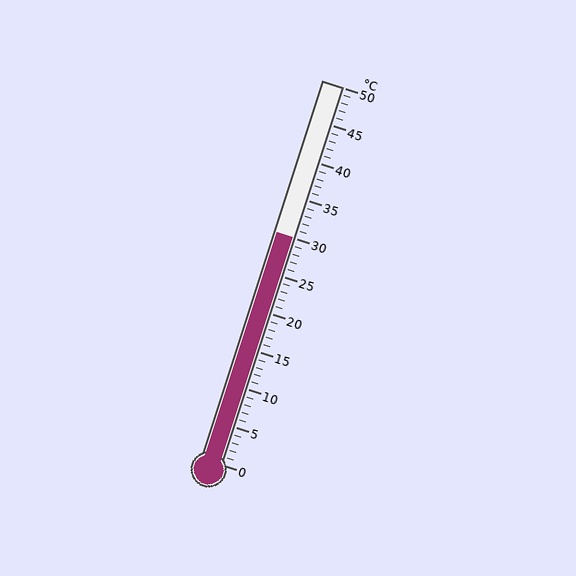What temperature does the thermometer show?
The thermometer shows approximately 30°C.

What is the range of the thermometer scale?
The thermometer scale ranges from 0°C to 50°C.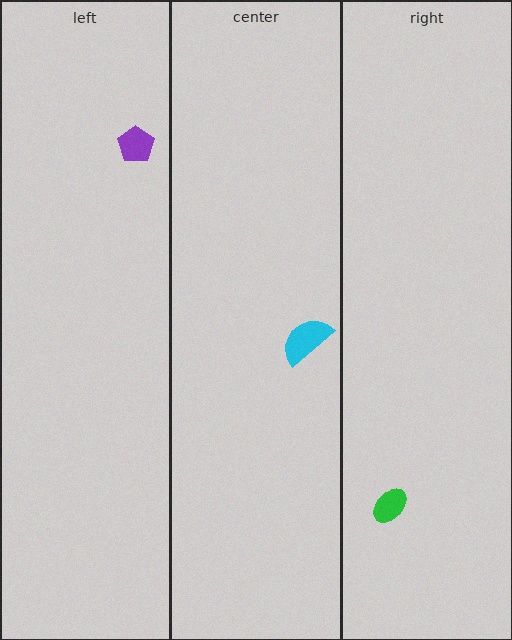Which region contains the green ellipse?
The right region.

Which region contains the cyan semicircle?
The center region.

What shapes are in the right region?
The green ellipse.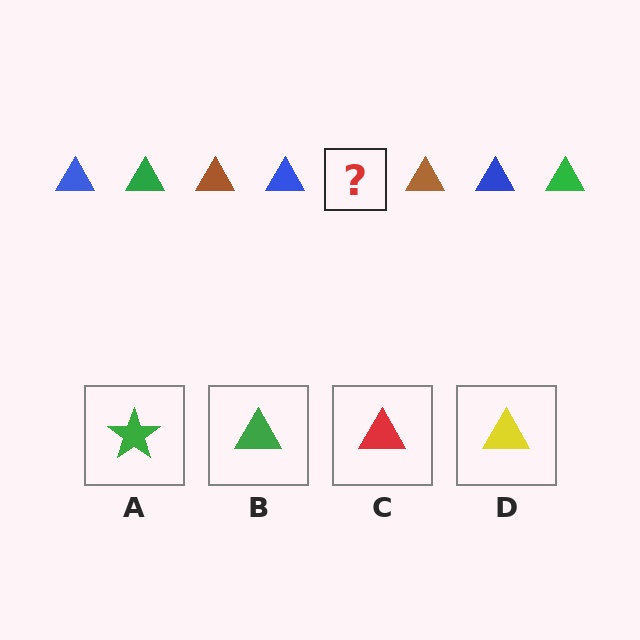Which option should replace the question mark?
Option B.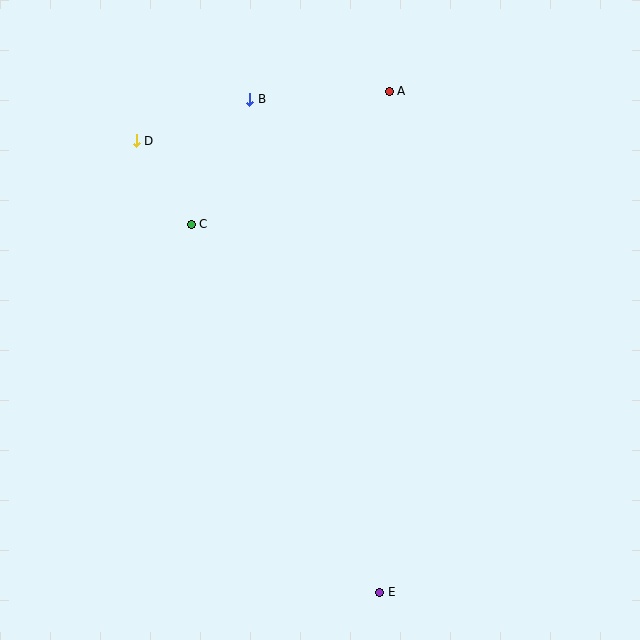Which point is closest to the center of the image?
Point C at (191, 224) is closest to the center.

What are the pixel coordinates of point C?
Point C is at (191, 224).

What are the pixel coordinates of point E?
Point E is at (380, 592).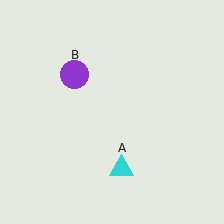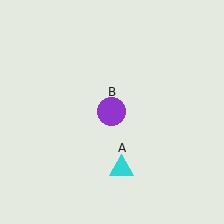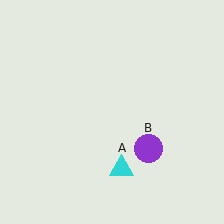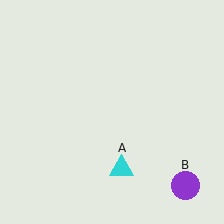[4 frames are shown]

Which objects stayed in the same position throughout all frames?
Cyan triangle (object A) remained stationary.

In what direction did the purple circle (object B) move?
The purple circle (object B) moved down and to the right.